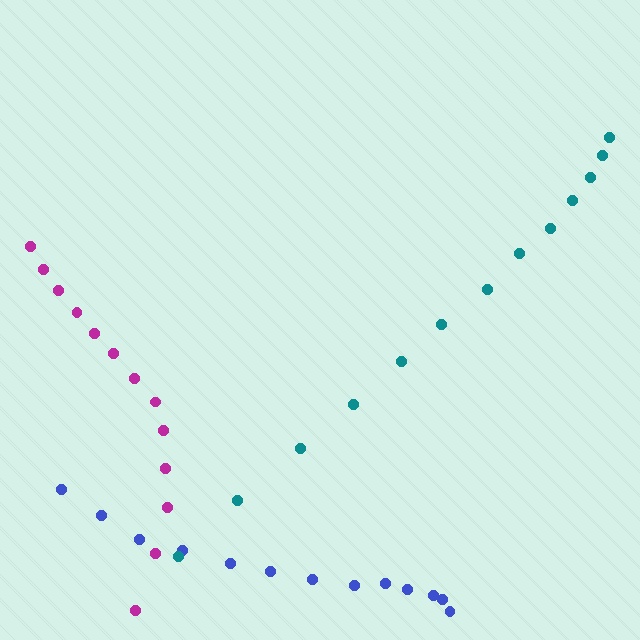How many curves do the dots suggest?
There are 3 distinct paths.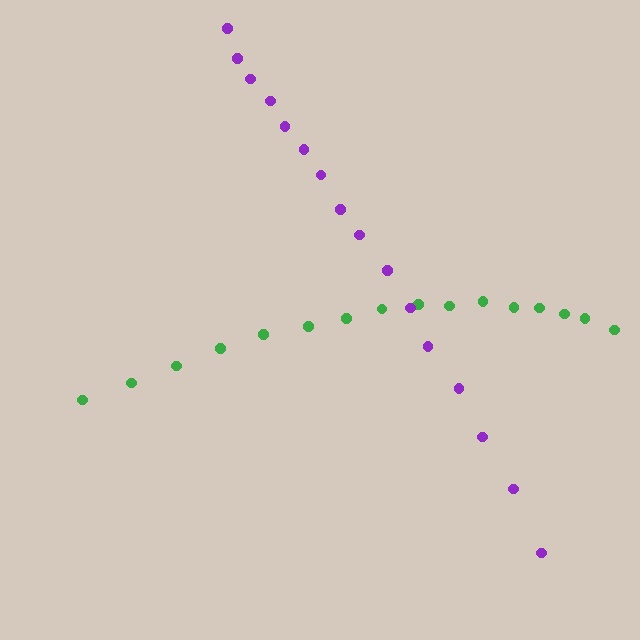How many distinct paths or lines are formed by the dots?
There are 2 distinct paths.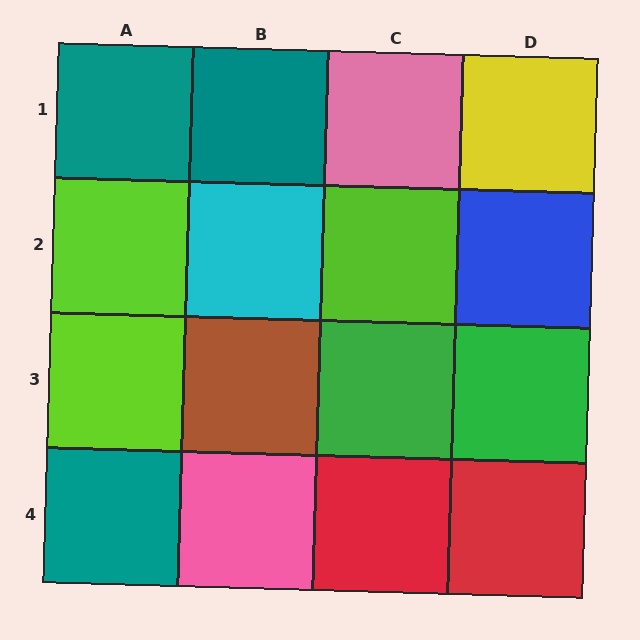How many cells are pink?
2 cells are pink.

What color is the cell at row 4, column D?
Red.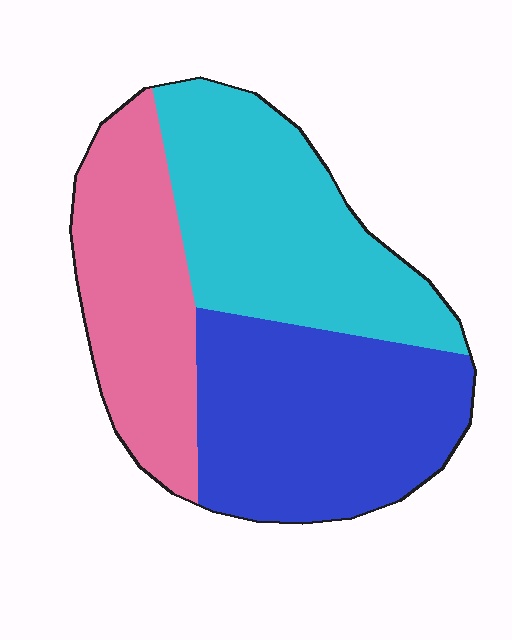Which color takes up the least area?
Pink, at roughly 30%.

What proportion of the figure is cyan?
Cyan covers 35% of the figure.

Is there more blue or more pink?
Blue.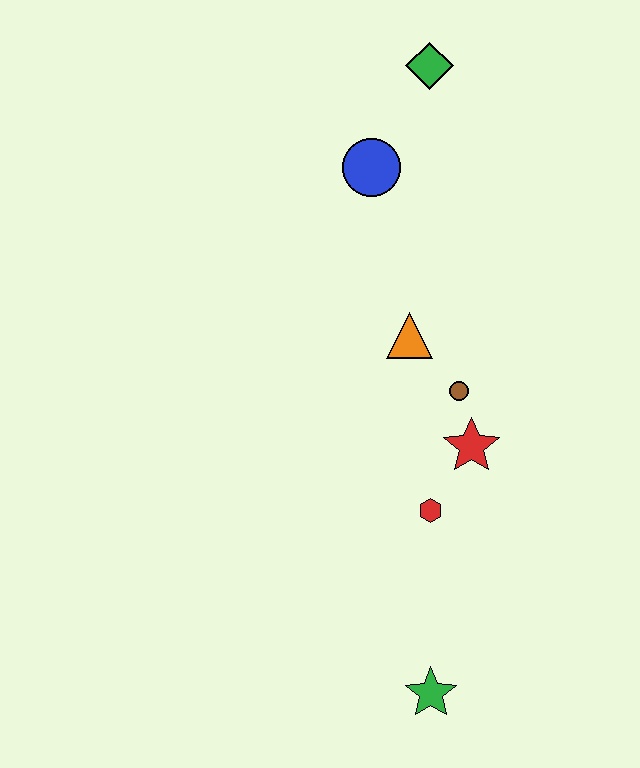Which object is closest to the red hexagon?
The red star is closest to the red hexagon.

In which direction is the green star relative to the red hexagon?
The green star is below the red hexagon.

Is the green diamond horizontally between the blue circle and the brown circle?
Yes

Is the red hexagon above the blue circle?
No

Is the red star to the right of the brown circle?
Yes